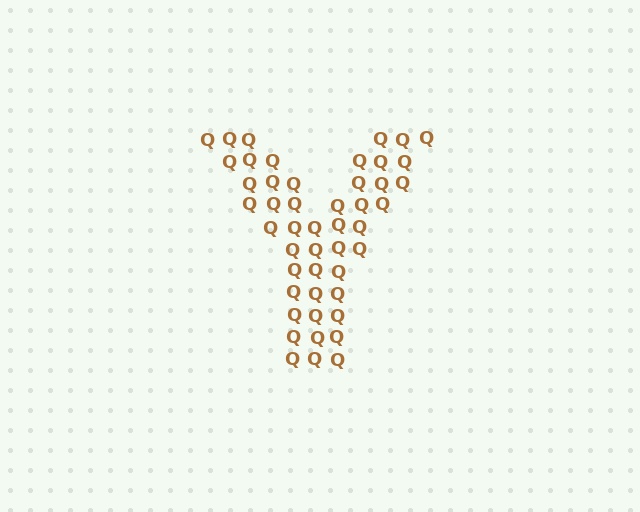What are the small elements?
The small elements are letter Q's.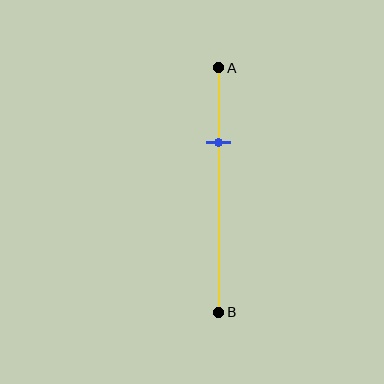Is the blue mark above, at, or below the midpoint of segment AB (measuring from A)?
The blue mark is above the midpoint of segment AB.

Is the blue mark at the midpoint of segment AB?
No, the mark is at about 30% from A, not at the 50% midpoint.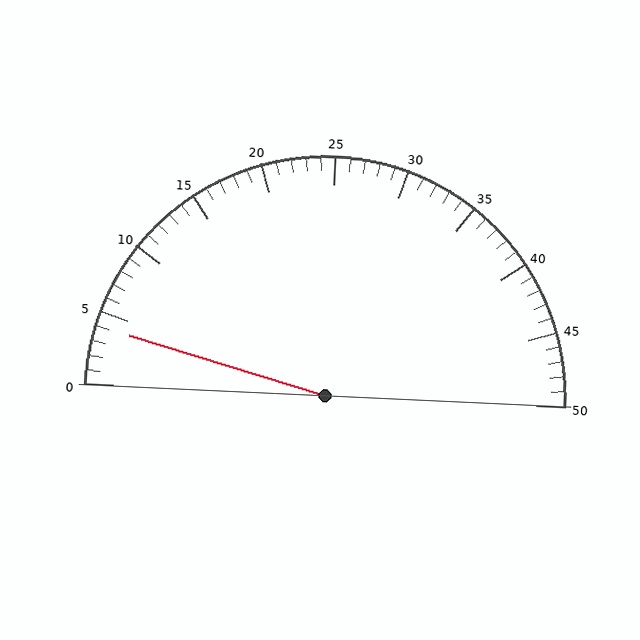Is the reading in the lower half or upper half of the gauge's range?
The reading is in the lower half of the range (0 to 50).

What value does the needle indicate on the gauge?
The needle indicates approximately 4.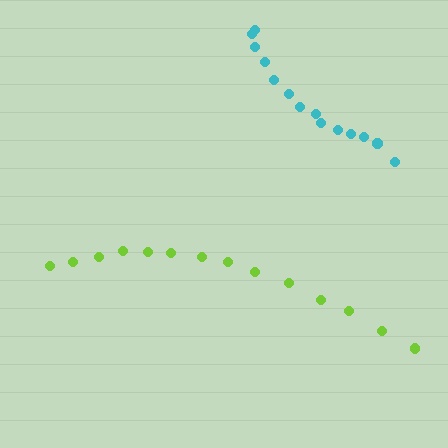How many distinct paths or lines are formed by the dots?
There are 2 distinct paths.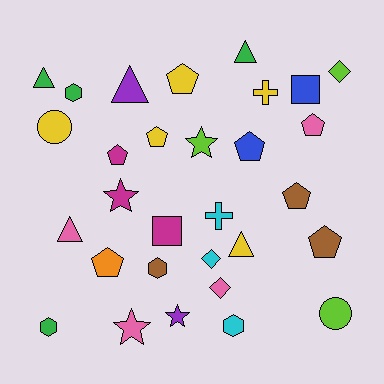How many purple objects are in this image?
There are 2 purple objects.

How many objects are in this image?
There are 30 objects.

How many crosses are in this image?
There are 2 crosses.